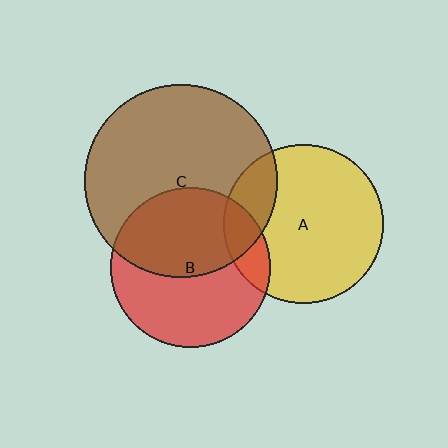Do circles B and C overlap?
Yes.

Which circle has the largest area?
Circle C (brown).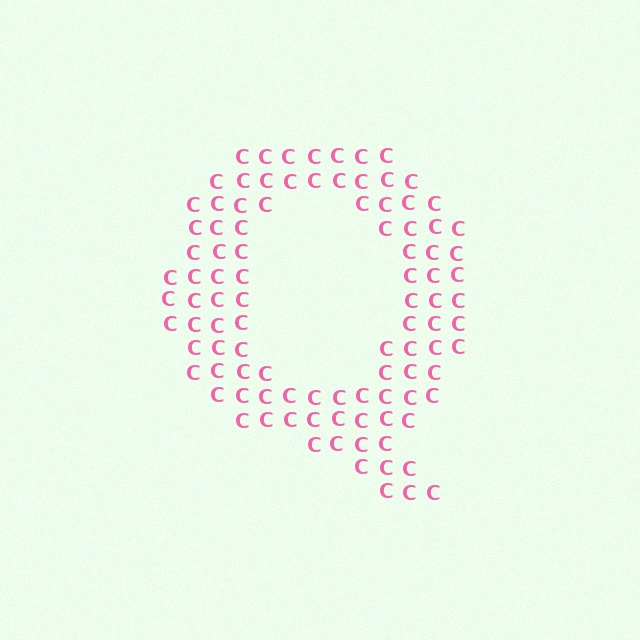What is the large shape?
The large shape is the letter Q.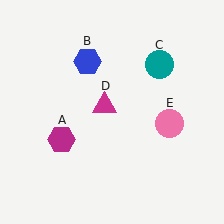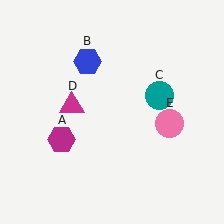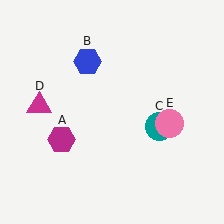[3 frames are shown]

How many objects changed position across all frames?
2 objects changed position: teal circle (object C), magenta triangle (object D).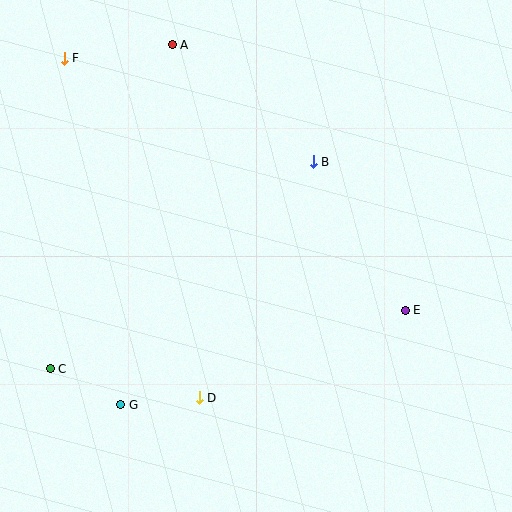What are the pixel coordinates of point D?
Point D is at (199, 398).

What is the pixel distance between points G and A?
The distance between G and A is 364 pixels.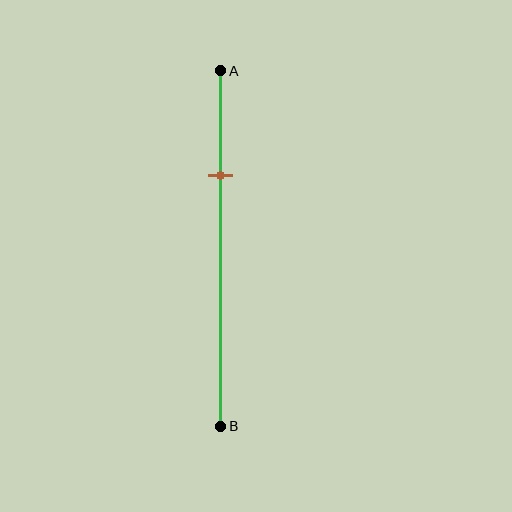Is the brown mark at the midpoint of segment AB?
No, the mark is at about 30% from A, not at the 50% midpoint.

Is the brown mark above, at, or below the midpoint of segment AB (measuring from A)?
The brown mark is above the midpoint of segment AB.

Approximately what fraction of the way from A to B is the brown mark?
The brown mark is approximately 30% of the way from A to B.